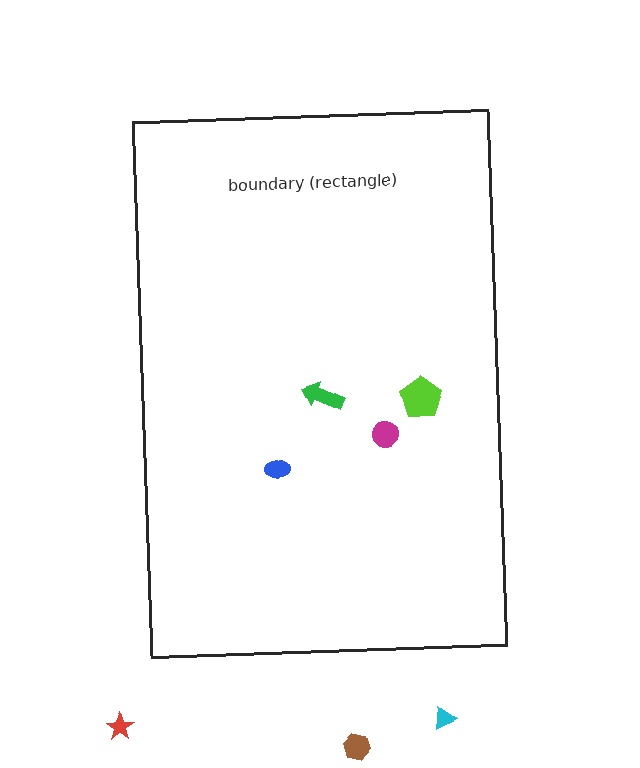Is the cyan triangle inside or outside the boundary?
Outside.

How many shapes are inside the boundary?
4 inside, 3 outside.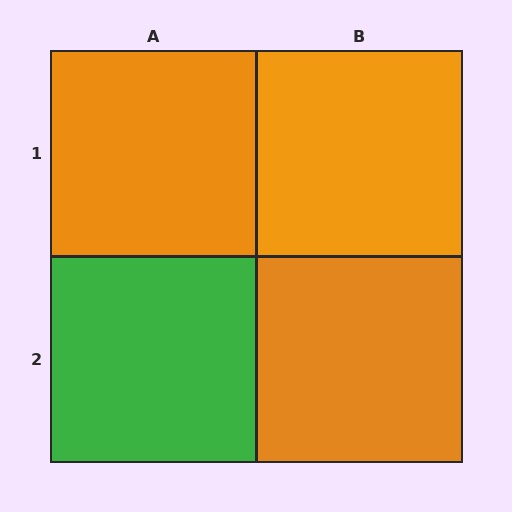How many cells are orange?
3 cells are orange.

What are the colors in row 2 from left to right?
Green, orange.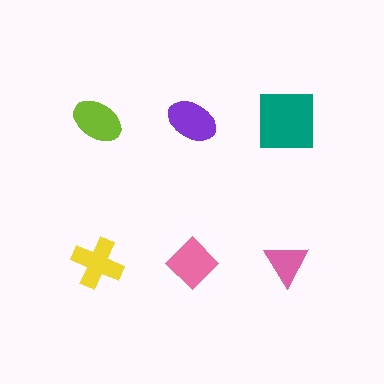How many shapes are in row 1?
3 shapes.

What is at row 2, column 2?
A pink diamond.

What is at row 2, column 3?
A pink triangle.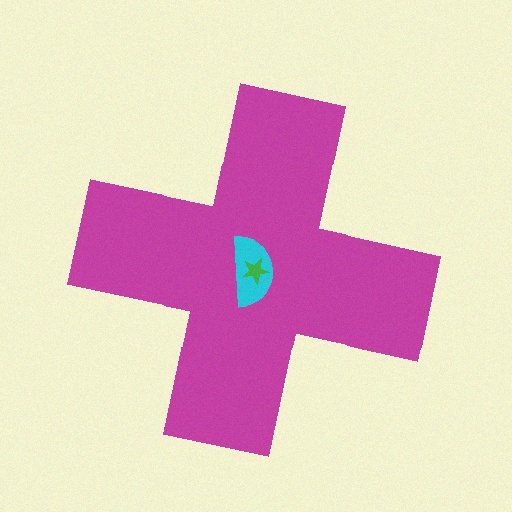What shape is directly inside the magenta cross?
The cyan semicircle.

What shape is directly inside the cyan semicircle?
The green star.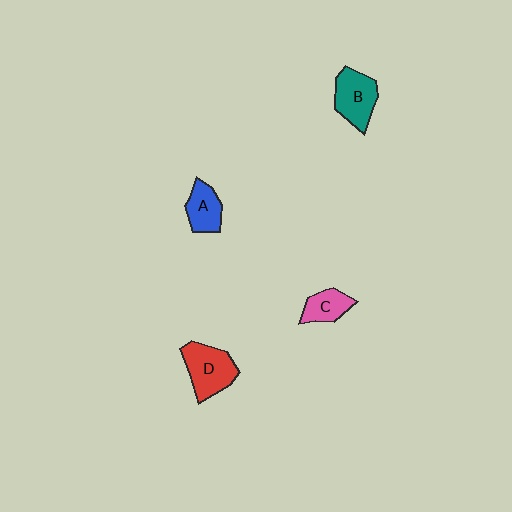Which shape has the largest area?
Shape D (red).